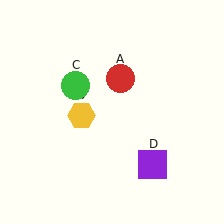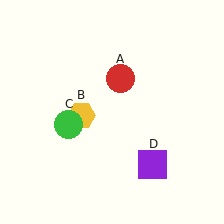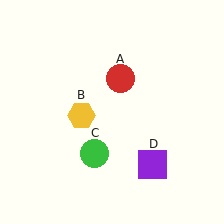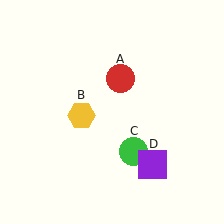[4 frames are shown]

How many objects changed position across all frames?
1 object changed position: green circle (object C).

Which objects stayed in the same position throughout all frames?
Red circle (object A) and yellow hexagon (object B) and purple square (object D) remained stationary.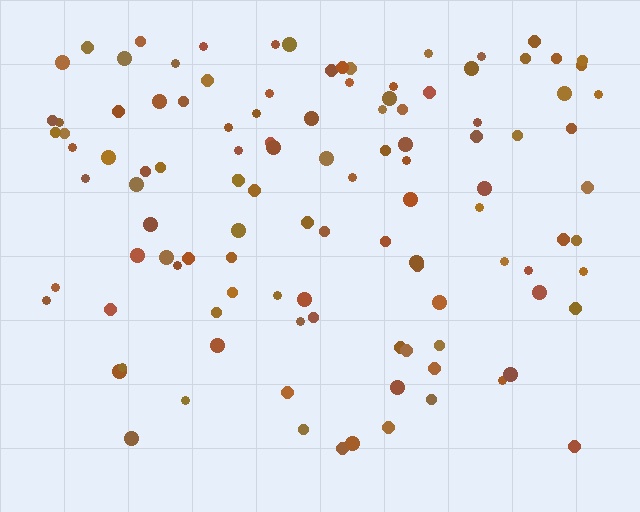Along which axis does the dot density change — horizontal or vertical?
Vertical.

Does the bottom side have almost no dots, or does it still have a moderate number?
Still a moderate number, just noticeably fewer than the top.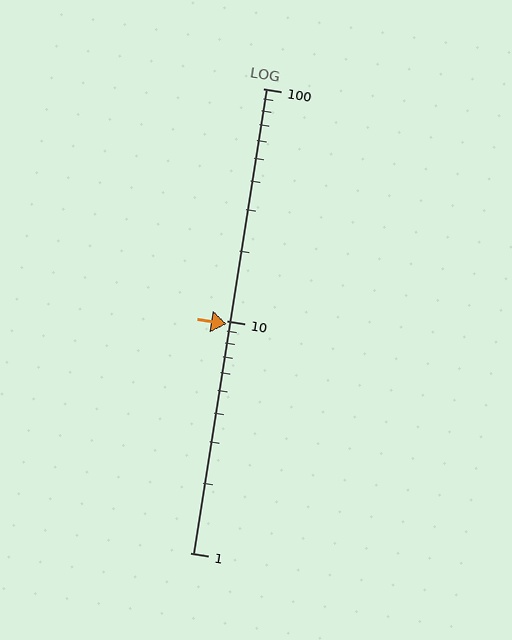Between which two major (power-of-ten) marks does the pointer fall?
The pointer is between 1 and 10.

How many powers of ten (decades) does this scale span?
The scale spans 2 decades, from 1 to 100.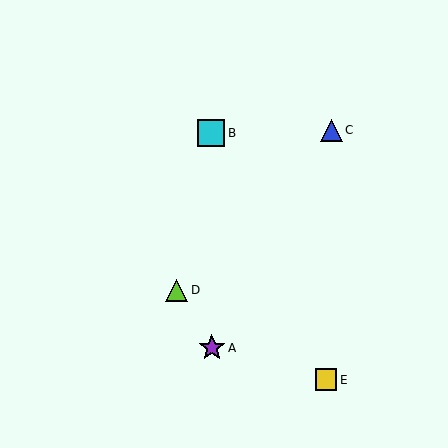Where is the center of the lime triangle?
The center of the lime triangle is at (177, 290).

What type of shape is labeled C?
Shape C is a blue triangle.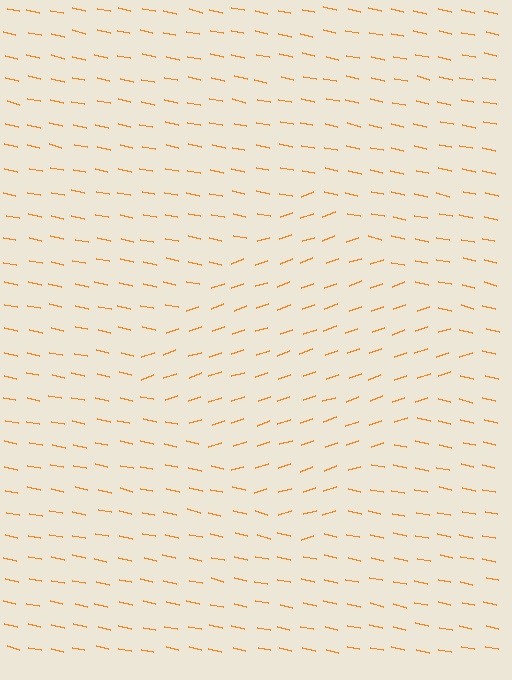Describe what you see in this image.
The image is filled with small orange line segments. A diamond region in the image has lines oriented differently from the surrounding lines, creating a visible texture boundary.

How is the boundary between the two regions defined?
The boundary is defined purely by a change in line orientation (approximately 30 degrees difference). All lines are the same color and thickness.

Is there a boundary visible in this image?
Yes, there is a texture boundary formed by a change in line orientation.